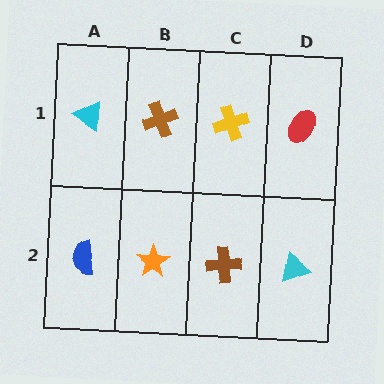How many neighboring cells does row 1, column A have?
2.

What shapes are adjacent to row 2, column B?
A brown cross (row 1, column B), a blue semicircle (row 2, column A), a brown cross (row 2, column C).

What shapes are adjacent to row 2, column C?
A yellow cross (row 1, column C), an orange star (row 2, column B), a cyan triangle (row 2, column D).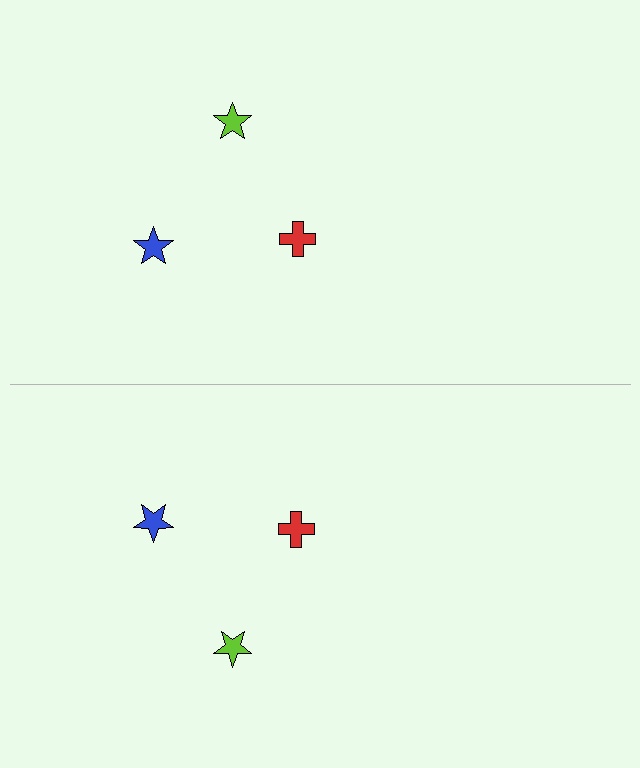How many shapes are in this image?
There are 6 shapes in this image.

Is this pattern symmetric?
Yes, this pattern has bilateral (reflection) symmetry.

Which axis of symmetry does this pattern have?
The pattern has a horizontal axis of symmetry running through the center of the image.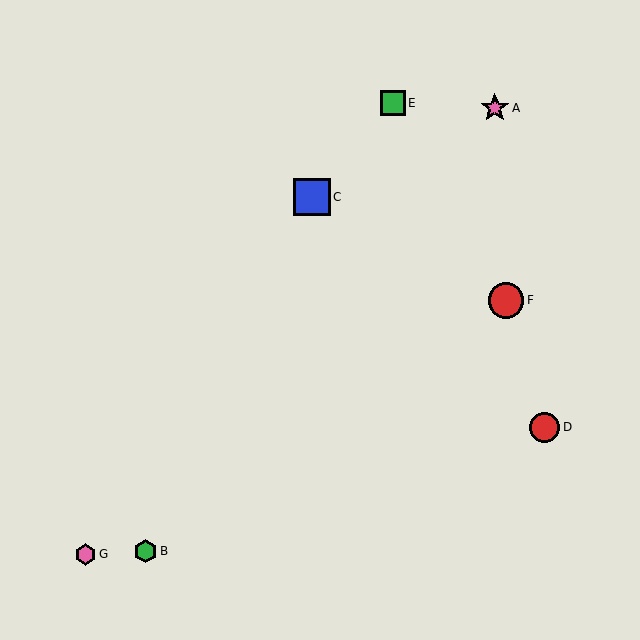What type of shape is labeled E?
Shape E is a green square.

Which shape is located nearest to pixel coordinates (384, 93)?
The green square (labeled E) at (393, 103) is nearest to that location.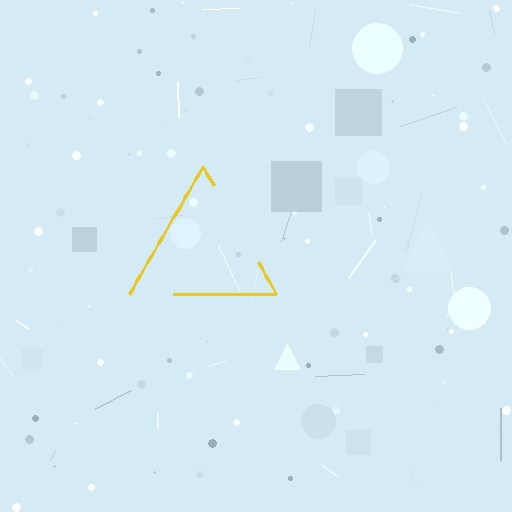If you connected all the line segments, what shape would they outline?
They would outline a triangle.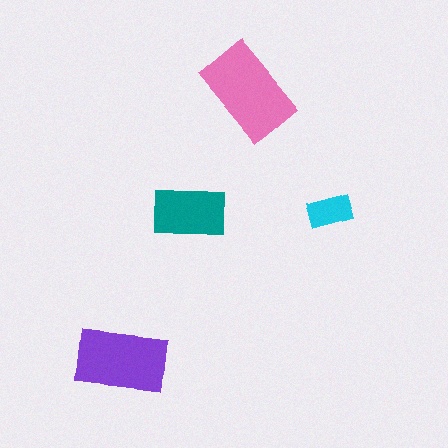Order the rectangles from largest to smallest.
the pink one, the purple one, the teal one, the cyan one.